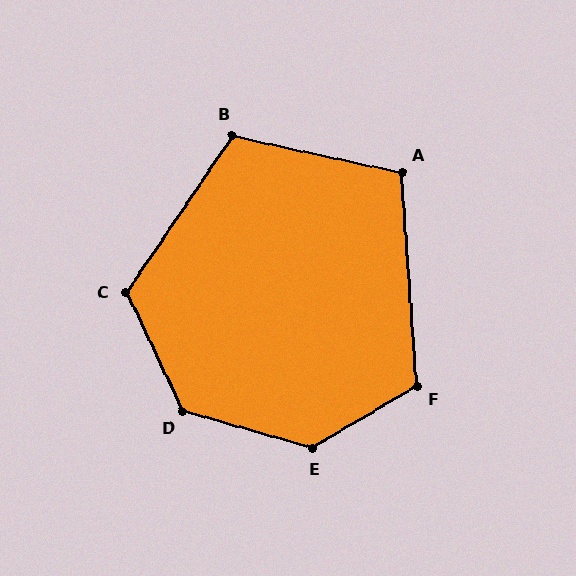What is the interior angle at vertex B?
Approximately 112 degrees (obtuse).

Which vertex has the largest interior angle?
E, at approximately 133 degrees.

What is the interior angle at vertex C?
Approximately 120 degrees (obtuse).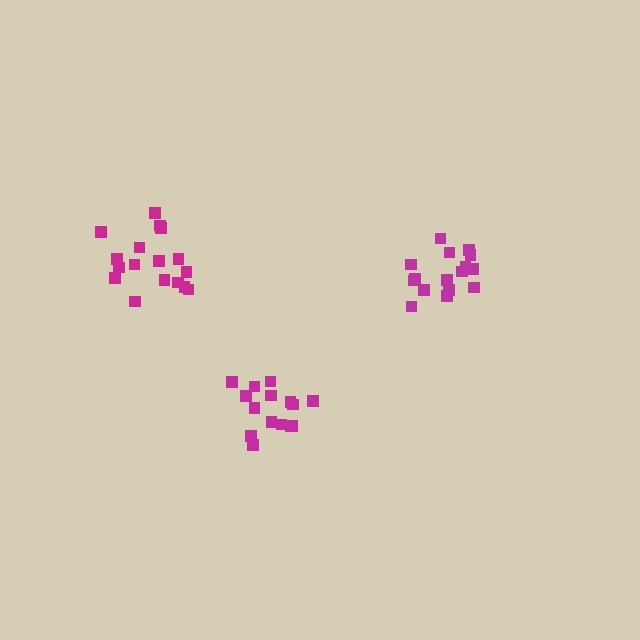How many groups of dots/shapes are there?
There are 3 groups.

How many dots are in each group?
Group 1: 16 dots, Group 2: 17 dots, Group 3: 15 dots (48 total).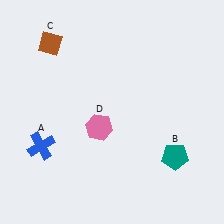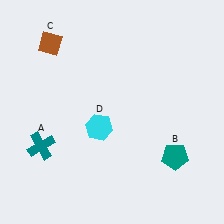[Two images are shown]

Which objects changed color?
A changed from blue to teal. D changed from pink to cyan.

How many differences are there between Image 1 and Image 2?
There are 2 differences between the two images.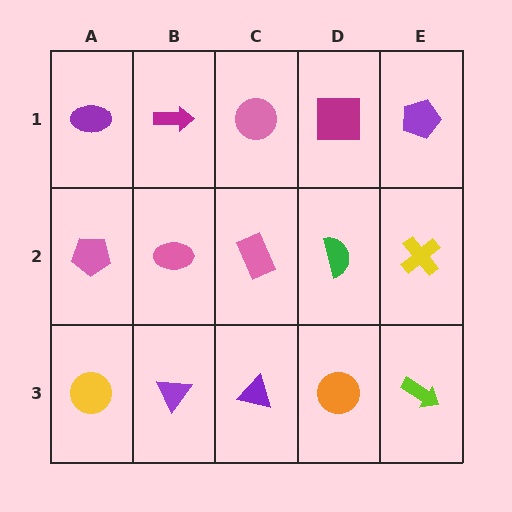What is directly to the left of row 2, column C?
A pink ellipse.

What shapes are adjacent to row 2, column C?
A pink circle (row 1, column C), a purple triangle (row 3, column C), a pink ellipse (row 2, column B), a green semicircle (row 2, column D).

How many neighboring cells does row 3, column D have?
3.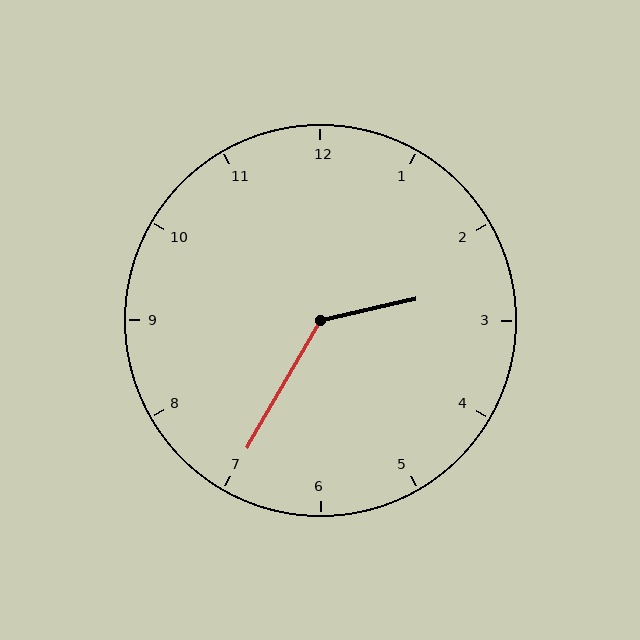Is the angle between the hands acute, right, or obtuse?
It is obtuse.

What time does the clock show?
2:35.